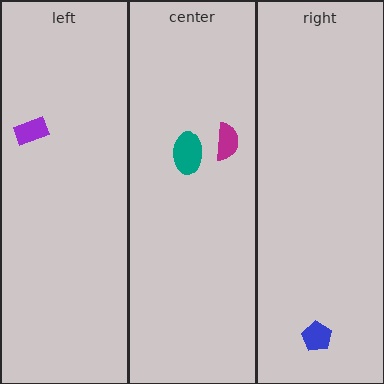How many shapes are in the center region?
2.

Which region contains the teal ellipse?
The center region.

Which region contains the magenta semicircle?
The center region.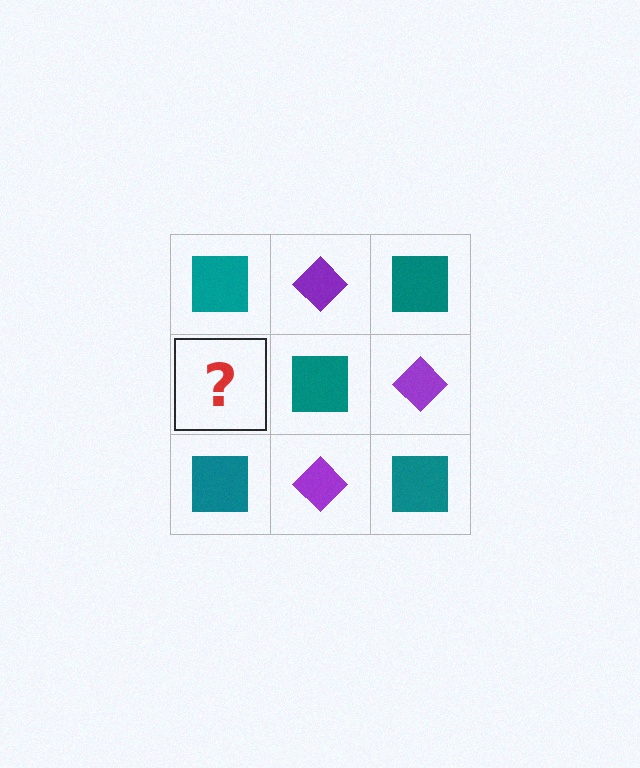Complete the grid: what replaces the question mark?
The question mark should be replaced with a purple diamond.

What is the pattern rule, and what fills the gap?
The rule is that it alternates teal square and purple diamond in a checkerboard pattern. The gap should be filled with a purple diamond.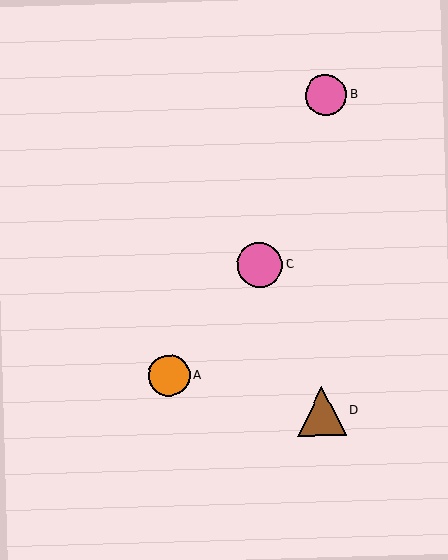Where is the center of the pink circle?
The center of the pink circle is at (260, 265).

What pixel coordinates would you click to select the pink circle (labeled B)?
Click at (326, 95) to select the pink circle B.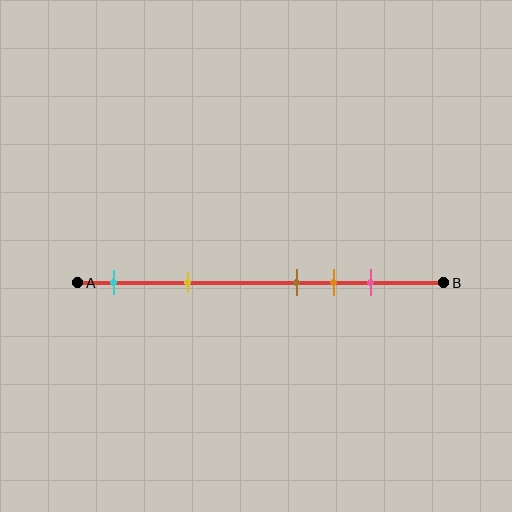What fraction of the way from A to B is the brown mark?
The brown mark is approximately 60% (0.6) of the way from A to B.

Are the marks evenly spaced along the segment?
No, the marks are not evenly spaced.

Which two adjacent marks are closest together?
The brown and orange marks are the closest adjacent pair.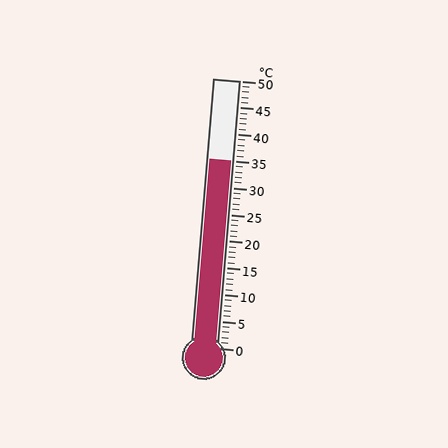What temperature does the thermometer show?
The thermometer shows approximately 35°C.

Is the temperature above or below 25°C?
The temperature is above 25°C.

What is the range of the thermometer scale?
The thermometer scale ranges from 0°C to 50°C.